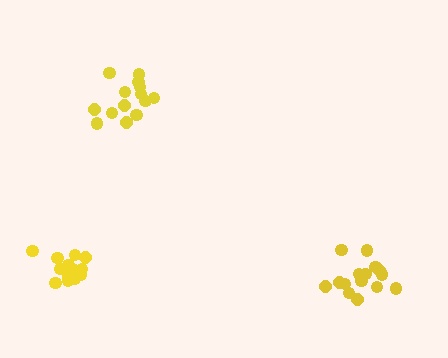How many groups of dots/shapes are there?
There are 3 groups.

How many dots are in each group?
Group 1: 14 dots, Group 2: 13 dots, Group 3: 15 dots (42 total).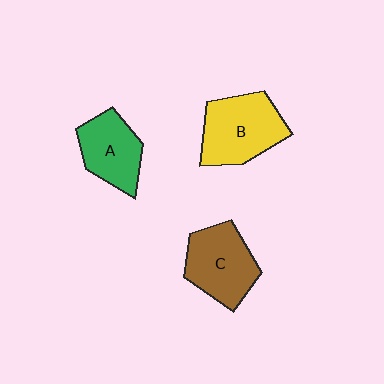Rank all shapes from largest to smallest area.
From largest to smallest: B (yellow), C (brown), A (green).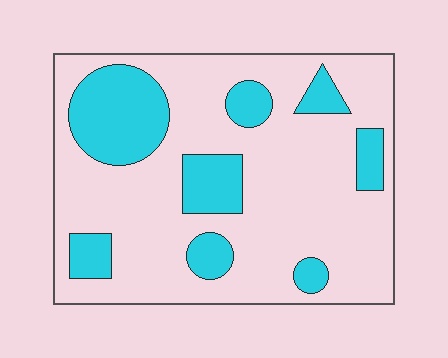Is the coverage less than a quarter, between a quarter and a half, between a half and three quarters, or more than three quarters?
Between a quarter and a half.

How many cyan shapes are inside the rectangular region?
8.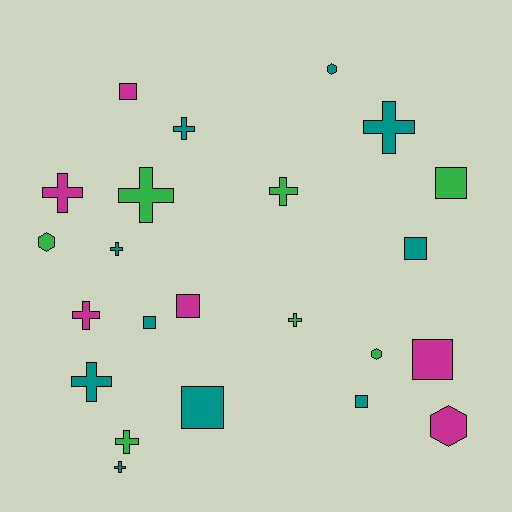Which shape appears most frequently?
Cross, with 11 objects.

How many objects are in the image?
There are 23 objects.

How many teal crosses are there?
There are 5 teal crosses.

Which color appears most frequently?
Teal, with 10 objects.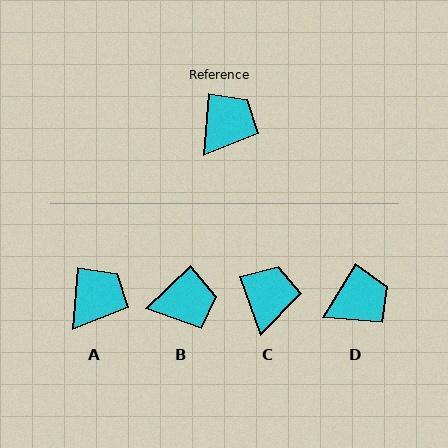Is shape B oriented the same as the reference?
No, it is off by about 42 degrees.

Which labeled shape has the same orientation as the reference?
A.